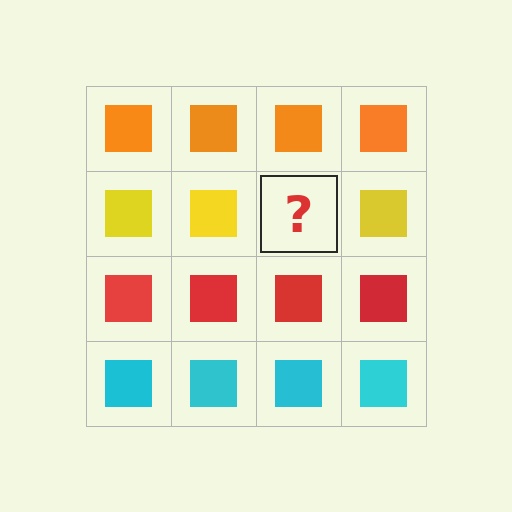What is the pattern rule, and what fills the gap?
The rule is that each row has a consistent color. The gap should be filled with a yellow square.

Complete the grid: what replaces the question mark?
The question mark should be replaced with a yellow square.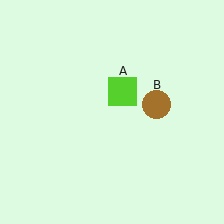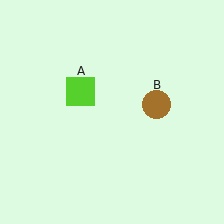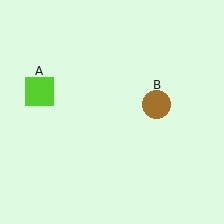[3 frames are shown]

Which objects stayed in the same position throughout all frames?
Brown circle (object B) remained stationary.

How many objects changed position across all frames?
1 object changed position: lime square (object A).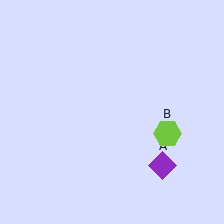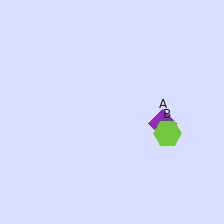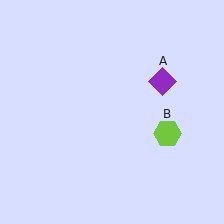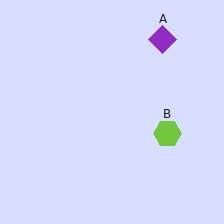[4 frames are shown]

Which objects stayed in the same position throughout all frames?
Lime hexagon (object B) remained stationary.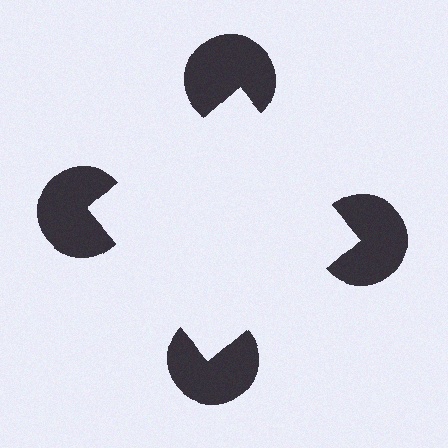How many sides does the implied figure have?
4 sides.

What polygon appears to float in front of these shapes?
An illusory square — its edges are inferred from the aligned wedge cuts in the pac-man discs, not physically drawn.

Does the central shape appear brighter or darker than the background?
It typically appears slightly brighter than the background, even though no actual brightness change is drawn.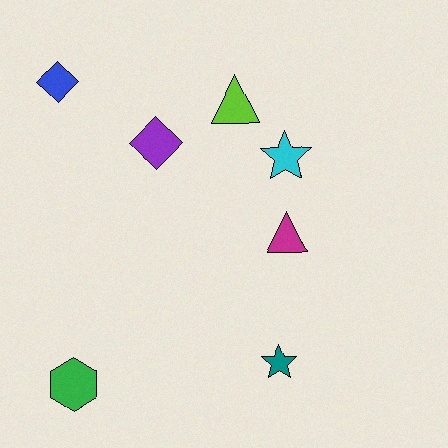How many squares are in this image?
There are no squares.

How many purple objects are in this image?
There is 1 purple object.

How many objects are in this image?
There are 7 objects.